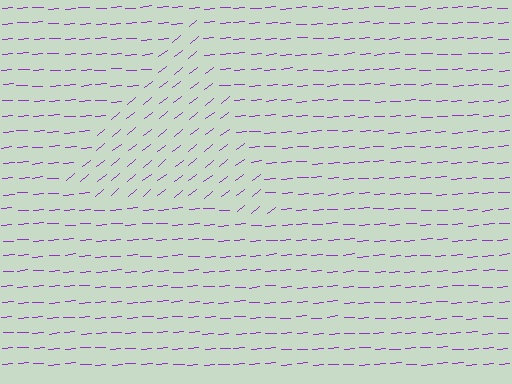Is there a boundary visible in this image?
Yes, there is a texture boundary formed by a change in line orientation.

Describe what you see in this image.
The image is filled with small purple line segments. A triangle region in the image has lines oriented differently from the surrounding lines, creating a visible texture boundary.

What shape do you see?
I see a triangle.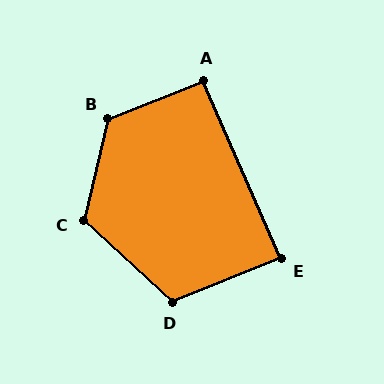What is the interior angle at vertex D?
Approximately 116 degrees (obtuse).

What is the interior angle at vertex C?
Approximately 120 degrees (obtuse).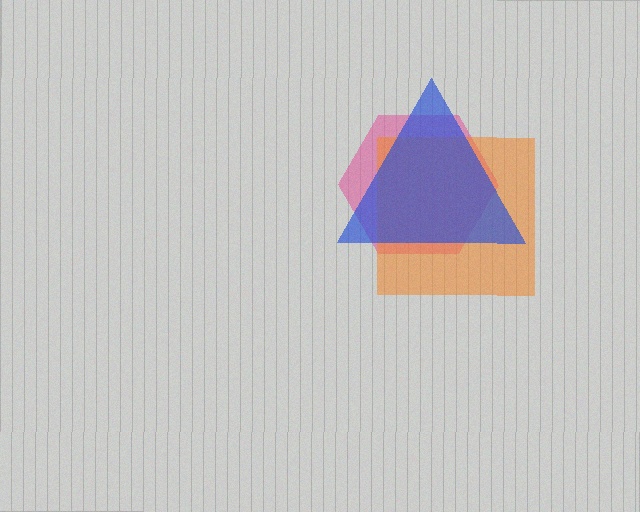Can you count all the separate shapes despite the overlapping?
Yes, there are 3 separate shapes.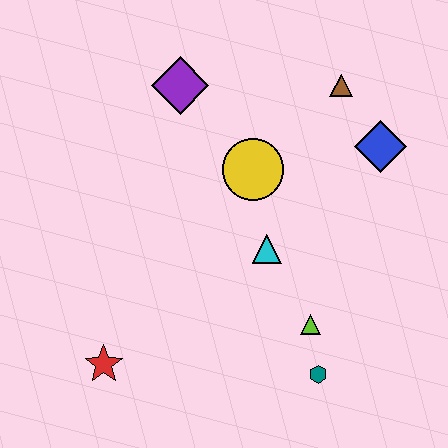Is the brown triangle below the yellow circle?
No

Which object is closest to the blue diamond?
The brown triangle is closest to the blue diamond.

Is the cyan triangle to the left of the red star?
No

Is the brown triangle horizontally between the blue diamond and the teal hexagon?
Yes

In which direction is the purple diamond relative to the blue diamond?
The purple diamond is to the left of the blue diamond.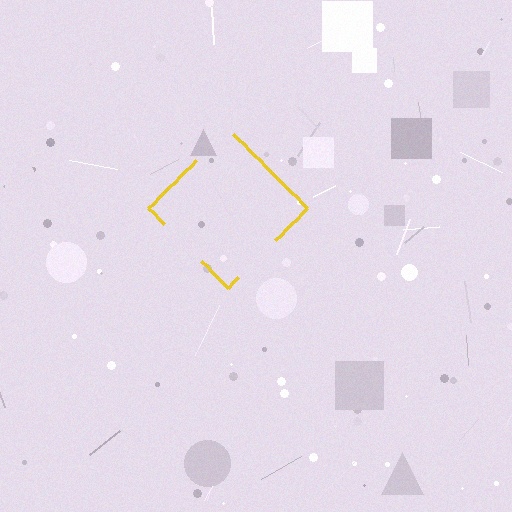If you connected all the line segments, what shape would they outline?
They would outline a diamond.